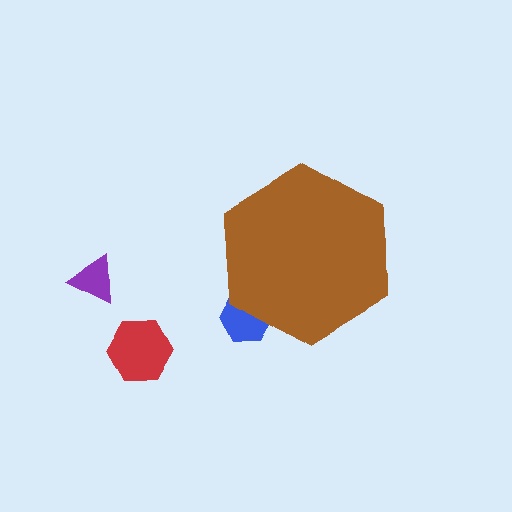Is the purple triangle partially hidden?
No, the purple triangle is fully visible.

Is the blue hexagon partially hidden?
Yes, the blue hexagon is partially hidden behind the brown hexagon.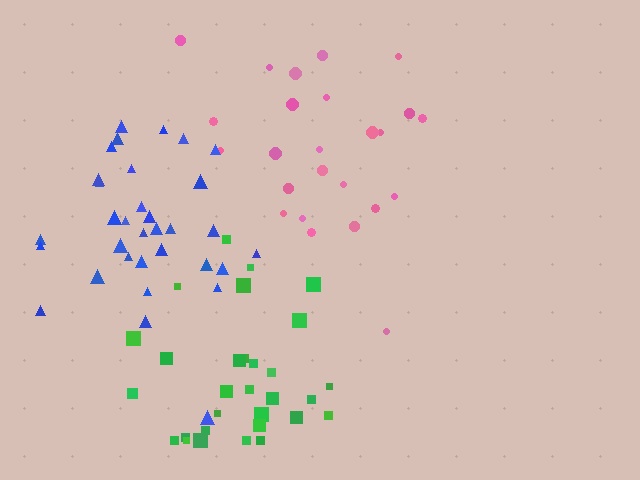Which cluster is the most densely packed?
Blue.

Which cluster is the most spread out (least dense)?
Pink.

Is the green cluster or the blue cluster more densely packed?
Blue.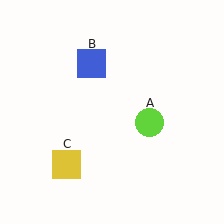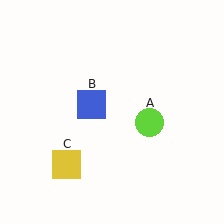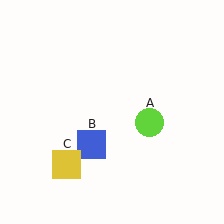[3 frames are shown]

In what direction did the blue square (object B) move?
The blue square (object B) moved down.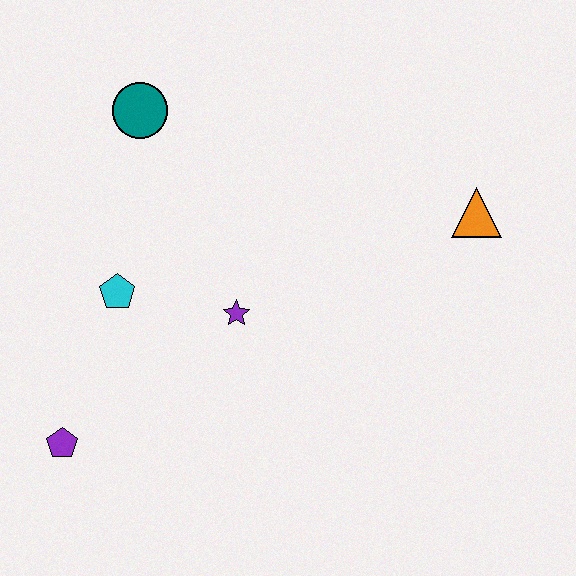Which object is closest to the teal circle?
The cyan pentagon is closest to the teal circle.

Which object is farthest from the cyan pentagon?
The orange triangle is farthest from the cyan pentagon.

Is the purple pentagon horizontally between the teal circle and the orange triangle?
No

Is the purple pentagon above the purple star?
No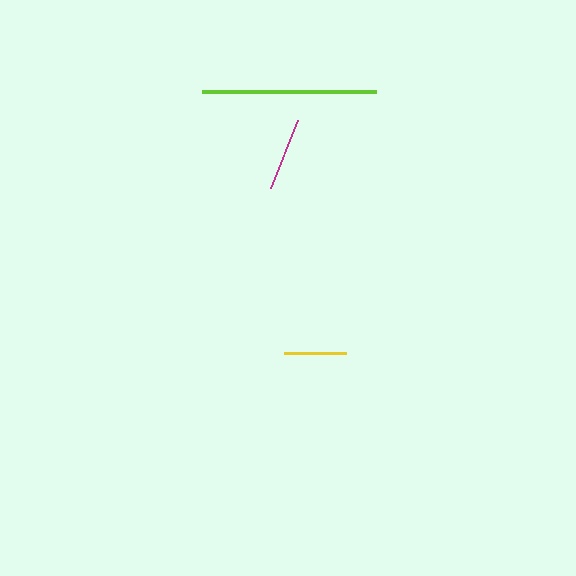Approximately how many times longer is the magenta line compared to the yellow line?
The magenta line is approximately 1.2 times the length of the yellow line.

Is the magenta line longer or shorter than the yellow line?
The magenta line is longer than the yellow line.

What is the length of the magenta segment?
The magenta segment is approximately 73 pixels long.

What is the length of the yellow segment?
The yellow segment is approximately 62 pixels long.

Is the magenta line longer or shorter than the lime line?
The lime line is longer than the magenta line.